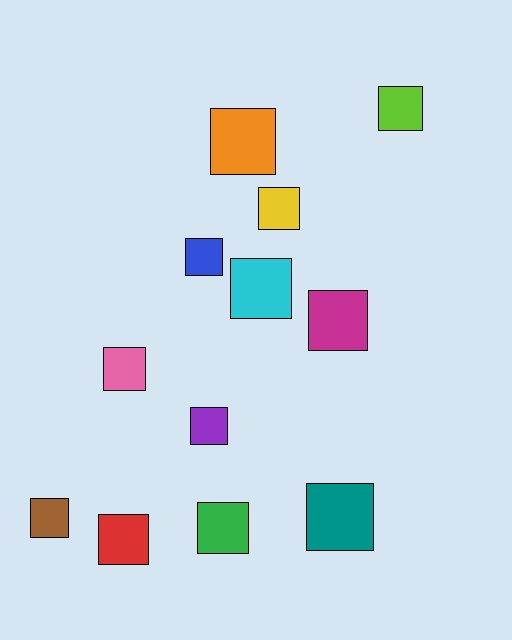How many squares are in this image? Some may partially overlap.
There are 12 squares.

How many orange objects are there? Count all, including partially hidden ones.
There is 1 orange object.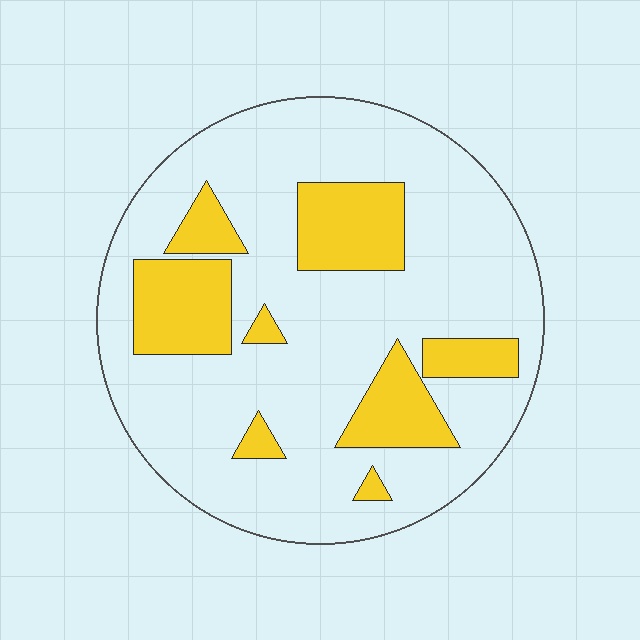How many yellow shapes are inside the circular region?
8.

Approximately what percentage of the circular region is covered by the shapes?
Approximately 25%.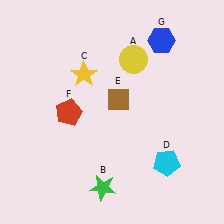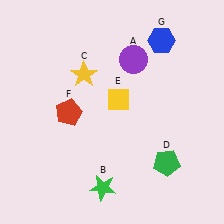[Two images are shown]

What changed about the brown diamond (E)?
In Image 1, E is brown. In Image 2, it changed to yellow.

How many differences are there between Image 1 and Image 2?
There are 3 differences between the two images.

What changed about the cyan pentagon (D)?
In Image 1, D is cyan. In Image 2, it changed to green.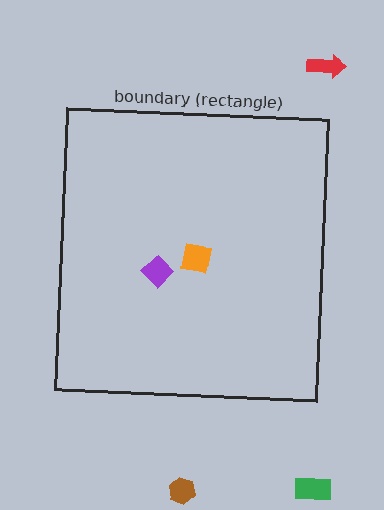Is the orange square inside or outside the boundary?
Inside.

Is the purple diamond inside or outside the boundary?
Inside.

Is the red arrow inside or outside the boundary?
Outside.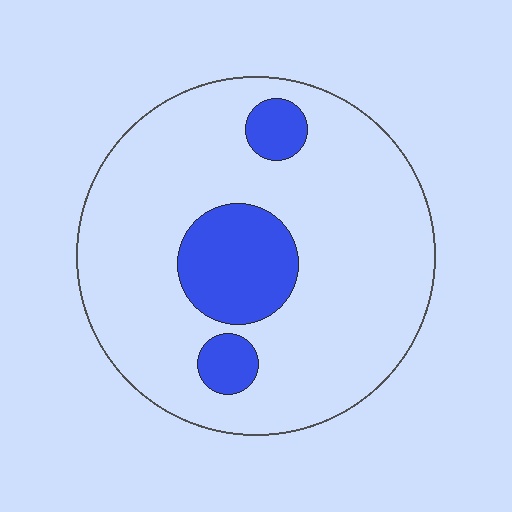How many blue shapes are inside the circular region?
3.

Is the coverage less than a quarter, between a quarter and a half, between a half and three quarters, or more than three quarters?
Less than a quarter.